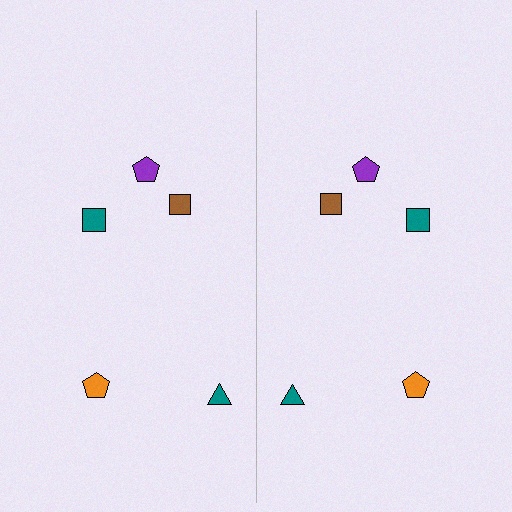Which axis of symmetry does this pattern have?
The pattern has a vertical axis of symmetry running through the center of the image.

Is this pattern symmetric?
Yes, this pattern has bilateral (reflection) symmetry.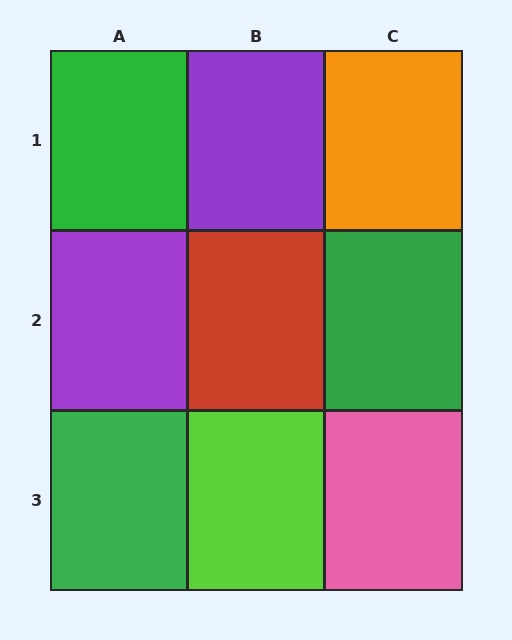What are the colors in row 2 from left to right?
Purple, red, green.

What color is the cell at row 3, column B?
Lime.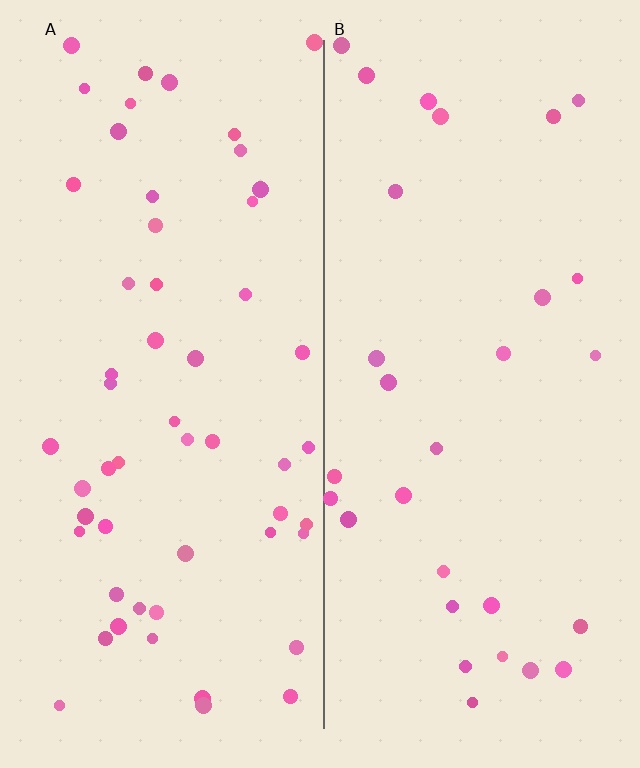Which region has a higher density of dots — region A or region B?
A (the left).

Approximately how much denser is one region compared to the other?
Approximately 1.8× — region A over region B.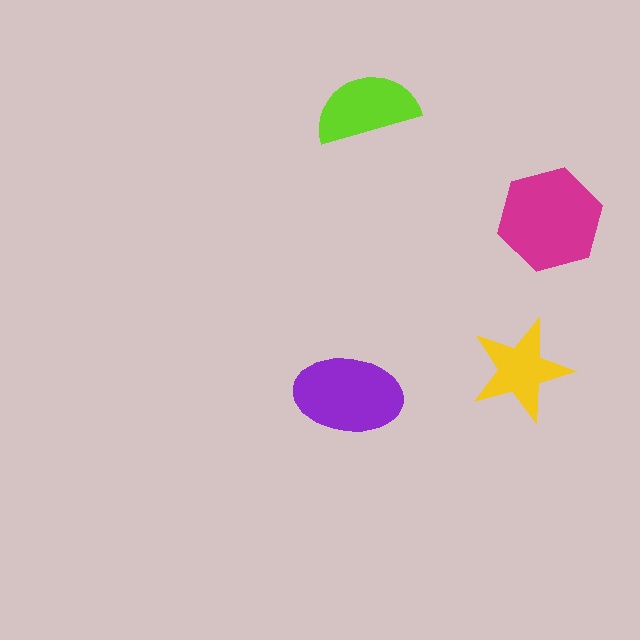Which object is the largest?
The magenta hexagon.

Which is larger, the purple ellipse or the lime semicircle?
The purple ellipse.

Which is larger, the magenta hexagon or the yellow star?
The magenta hexagon.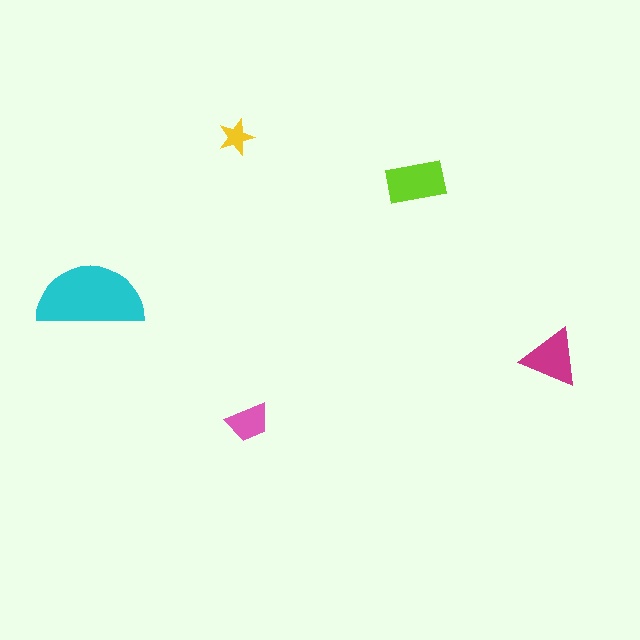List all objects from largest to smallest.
The cyan semicircle, the lime rectangle, the magenta triangle, the pink trapezoid, the yellow star.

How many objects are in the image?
There are 5 objects in the image.